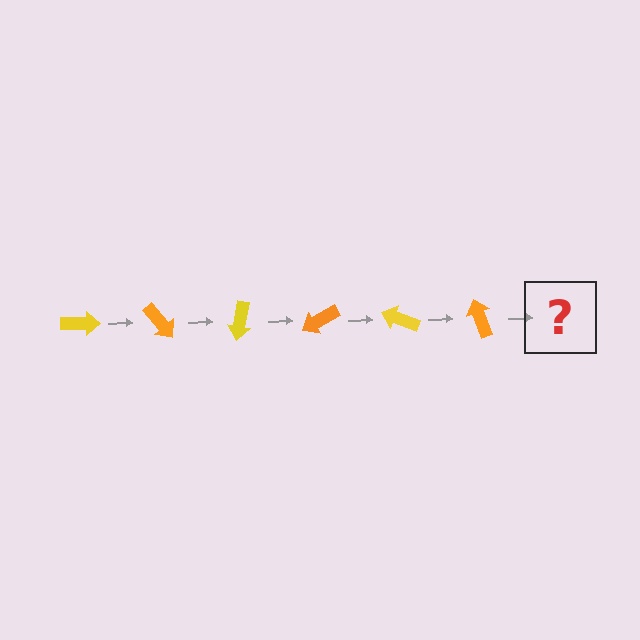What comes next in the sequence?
The next element should be a yellow arrow, rotated 300 degrees from the start.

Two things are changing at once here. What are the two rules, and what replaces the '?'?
The two rules are that it rotates 50 degrees each step and the color cycles through yellow and orange. The '?' should be a yellow arrow, rotated 300 degrees from the start.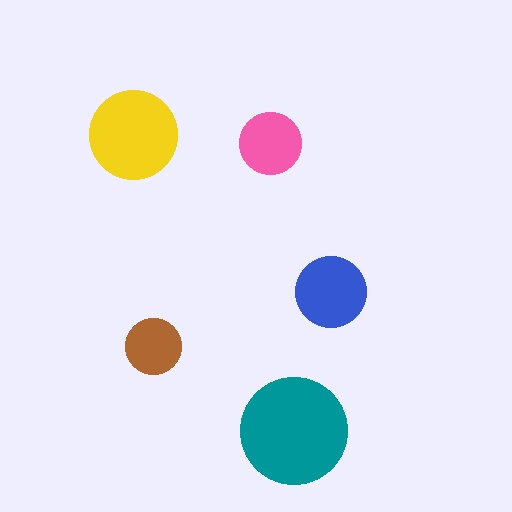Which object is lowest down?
The teal circle is bottommost.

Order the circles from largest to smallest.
the teal one, the yellow one, the blue one, the pink one, the brown one.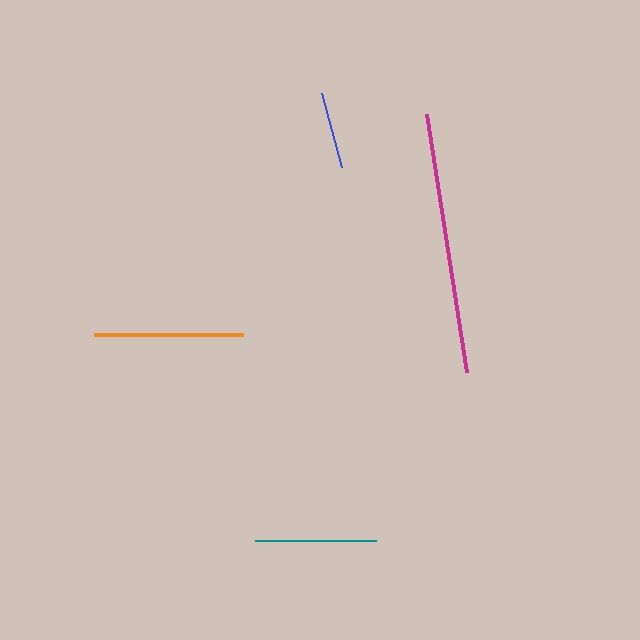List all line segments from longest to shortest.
From longest to shortest: magenta, orange, teal, blue.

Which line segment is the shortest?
The blue line is the shortest at approximately 77 pixels.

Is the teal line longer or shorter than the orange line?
The orange line is longer than the teal line.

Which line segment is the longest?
The magenta line is the longest at approximately 261 pixels.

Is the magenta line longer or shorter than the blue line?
The magenta line is longer than the blue line.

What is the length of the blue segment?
The blue segment is approximately 77 pixels long.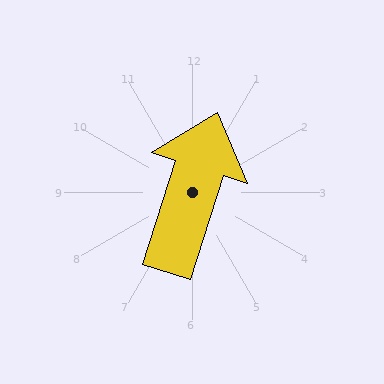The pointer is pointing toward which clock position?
Roughly 1 o'clock.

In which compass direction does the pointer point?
North.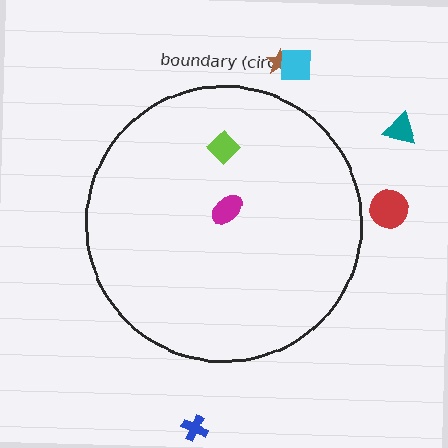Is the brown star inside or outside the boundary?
Outside.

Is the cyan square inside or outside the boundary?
Outside.